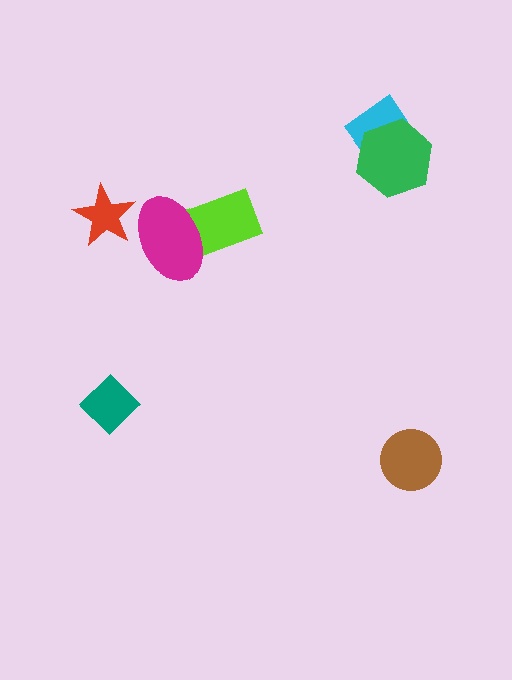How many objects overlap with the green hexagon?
1 object overlaps with the green hexagon.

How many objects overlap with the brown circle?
0 objects overlap with the brown circle.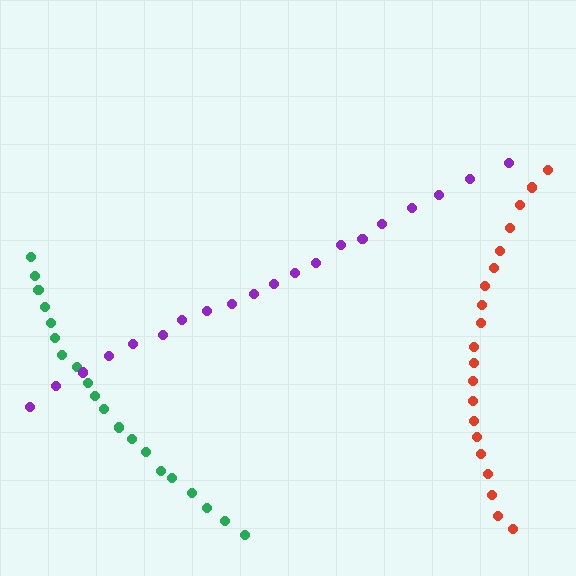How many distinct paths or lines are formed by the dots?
There are 3 distinct paths.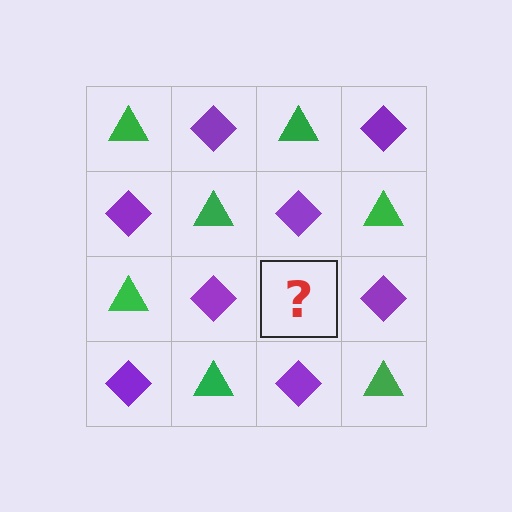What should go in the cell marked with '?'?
The missing cell should contain a green triangle.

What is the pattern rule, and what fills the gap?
The rule is that it alternates green triangle and purple diamond in a checkerboard pattern. The gap should be filled with a green triangle.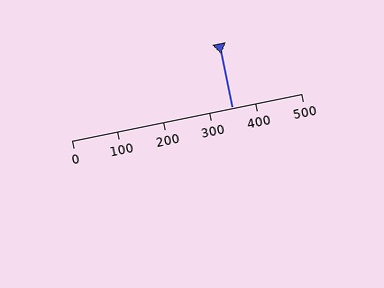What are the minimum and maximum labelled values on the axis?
The axis runs from 0 to 500.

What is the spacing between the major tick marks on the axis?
The major ticks are spaced 100 apart.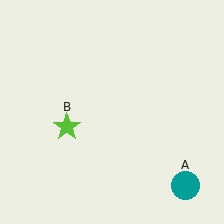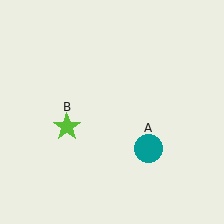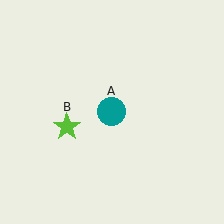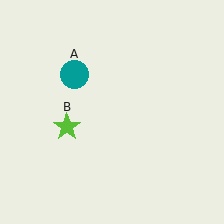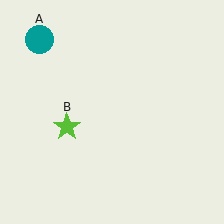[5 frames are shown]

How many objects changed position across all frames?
1 object changed position: teal circle (object A).